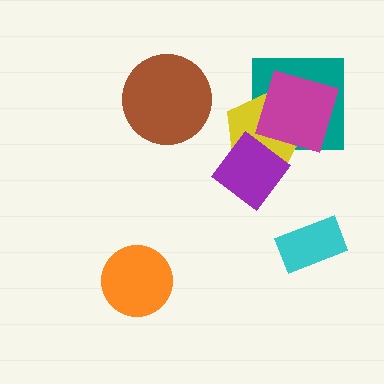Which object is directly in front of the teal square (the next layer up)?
The yellow pentagon is directly in front of the teal square.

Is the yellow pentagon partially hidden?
Yes, it is partially covered by another shape.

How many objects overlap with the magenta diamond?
3 objects overlap with the magenta diamond.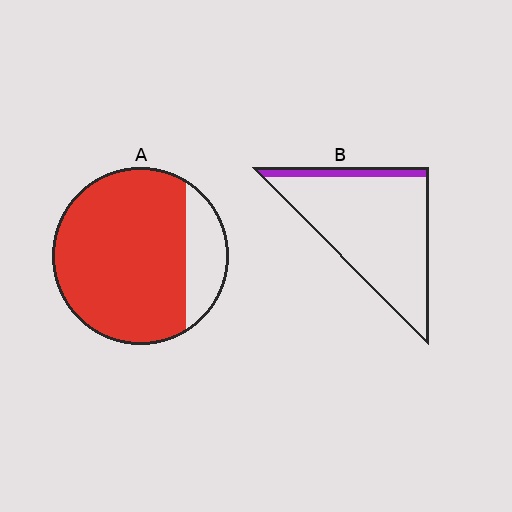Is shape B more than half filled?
No.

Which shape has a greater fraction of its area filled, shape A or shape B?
Shape A.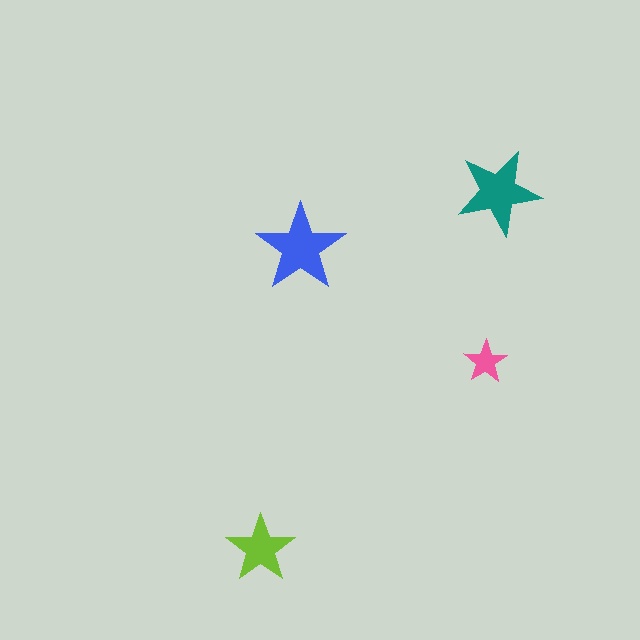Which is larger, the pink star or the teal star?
The teal one.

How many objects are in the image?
There are 4 objects in the image.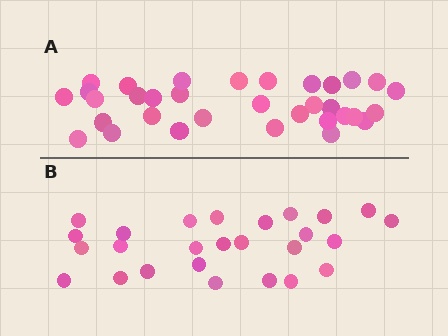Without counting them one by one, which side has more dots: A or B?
Region A (the top region) has more dots.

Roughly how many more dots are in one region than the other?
Region A has roughly 8 or so more dots than region B.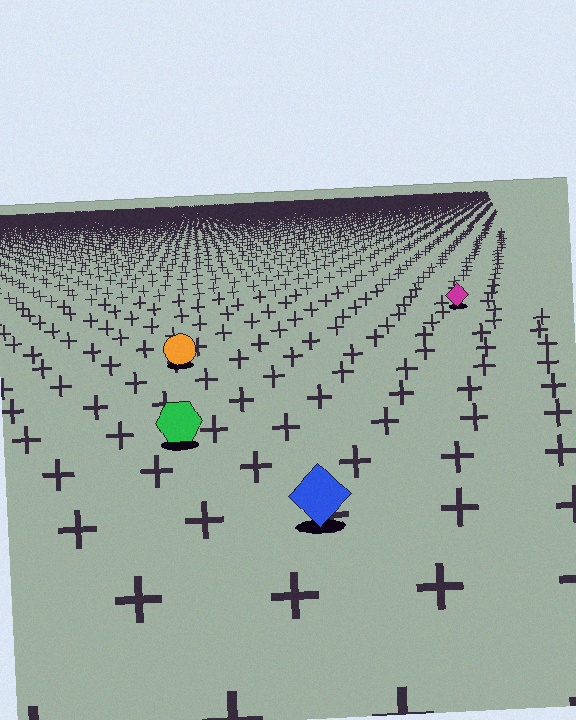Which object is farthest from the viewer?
The magenta diamond is farthest from the viewer. It appears smaller and the ground texture around it is denser.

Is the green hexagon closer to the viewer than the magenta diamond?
Yes. The green hexagon is closer — you can tell from the texture gradient: the ground texture is coarser near it.